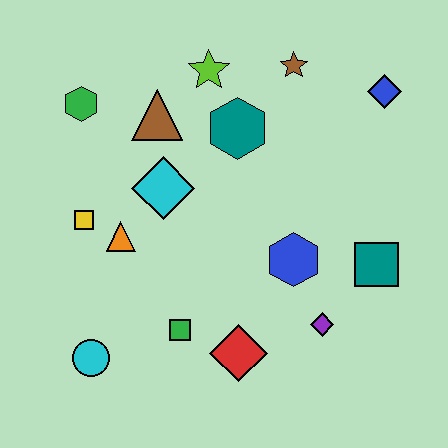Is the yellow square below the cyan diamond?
Yes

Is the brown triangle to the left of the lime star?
Yes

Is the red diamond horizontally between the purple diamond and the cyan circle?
Yes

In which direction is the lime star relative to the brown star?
The lime star is to the left of the brown star.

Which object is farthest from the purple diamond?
The green hexagon is farthest from the purple diamond.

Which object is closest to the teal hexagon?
The lime star is closest to the teal hexagon.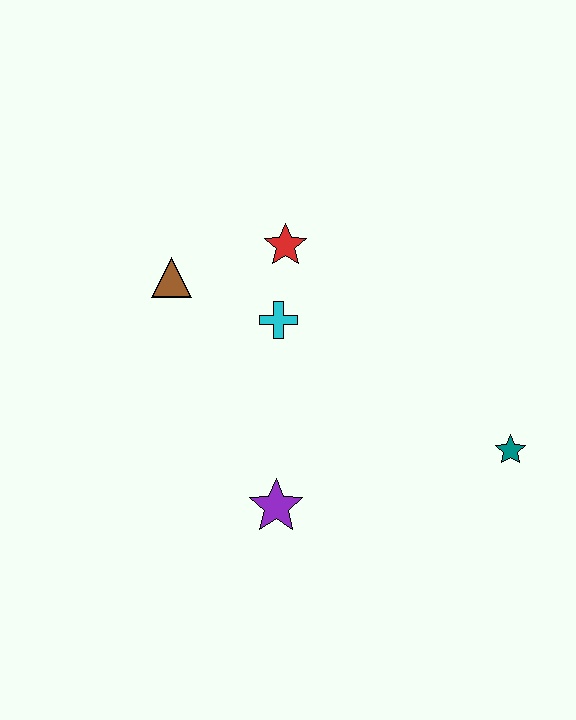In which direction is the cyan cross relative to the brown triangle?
The cyan cross is to the right of the brown triangle.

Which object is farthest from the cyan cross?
The teal star is farthest from the cyan cross.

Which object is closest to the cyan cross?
The red star is closest to the cyan cross.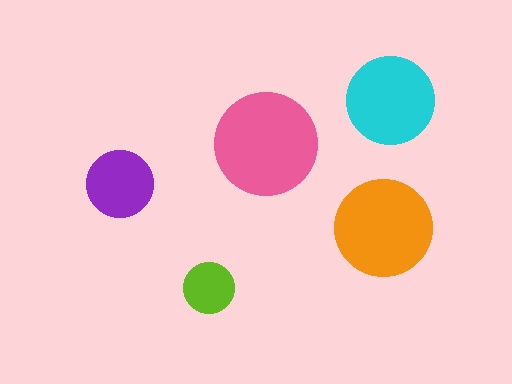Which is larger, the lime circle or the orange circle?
The orange one.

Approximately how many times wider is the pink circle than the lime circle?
About 2 times wider.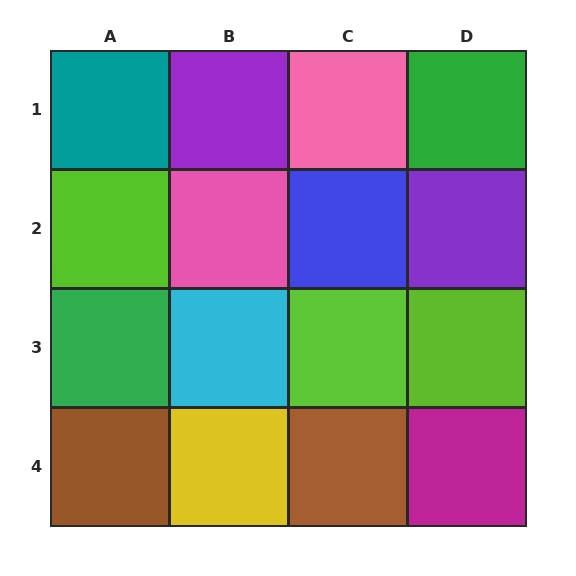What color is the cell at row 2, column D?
Purple.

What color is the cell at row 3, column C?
Lime.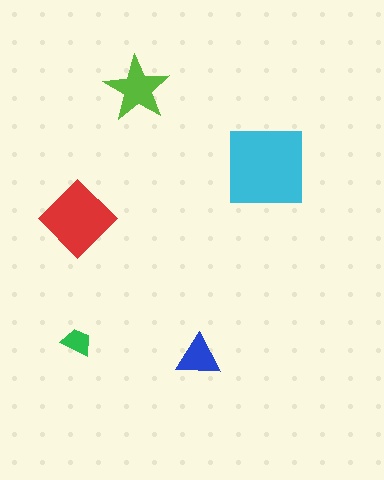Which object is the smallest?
The green trapezoid.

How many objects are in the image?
There are 5 objects in the image.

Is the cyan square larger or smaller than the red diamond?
Larger.